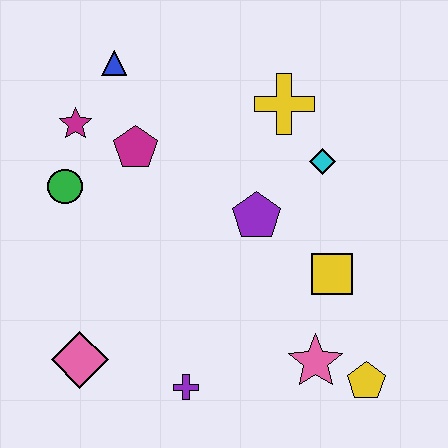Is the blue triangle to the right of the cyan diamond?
No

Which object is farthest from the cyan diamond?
The pink diamond is farthest from the cyan diamond.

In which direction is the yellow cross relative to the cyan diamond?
The yellow cross is above the cyan diamond.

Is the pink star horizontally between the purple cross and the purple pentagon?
No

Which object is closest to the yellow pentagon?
The pink star is closest to the yellow pentagon.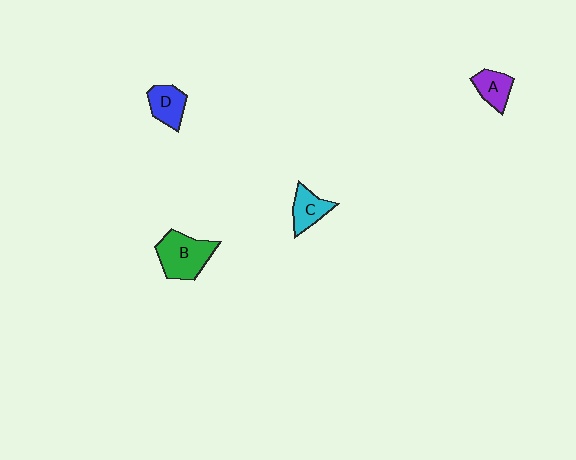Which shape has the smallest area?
Shape A (purple).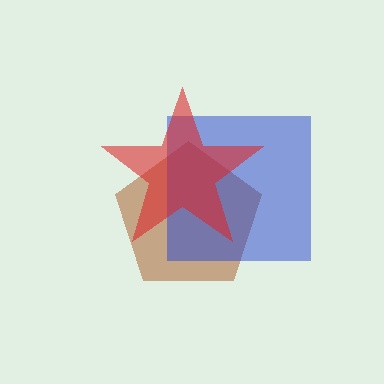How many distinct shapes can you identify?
There are 3 distinct shapes: a brown pentagon, a blue square, a red star.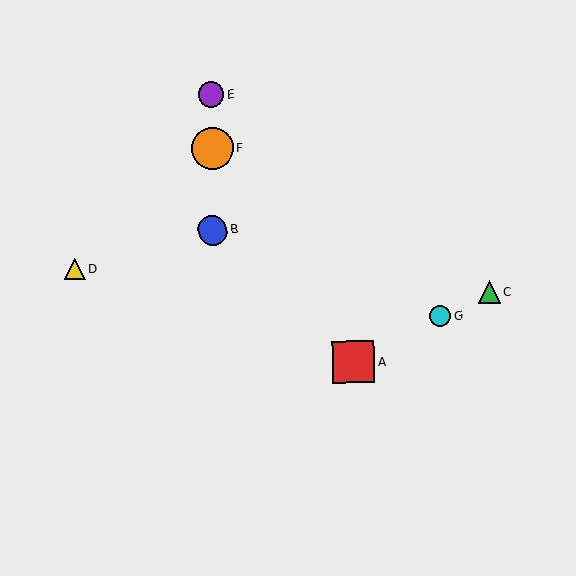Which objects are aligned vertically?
Objects B, E, F are aligned vertically.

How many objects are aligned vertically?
3 objects (B, E, F) are aligned vertically.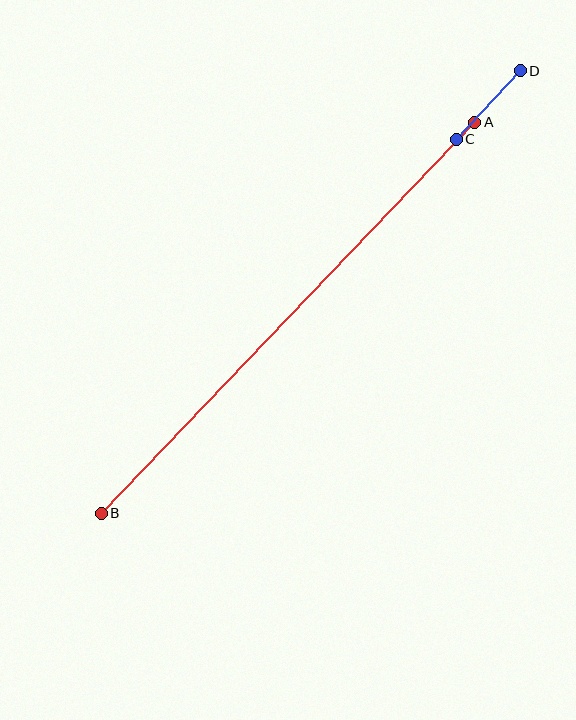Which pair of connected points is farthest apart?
Points A and B are farthest apart.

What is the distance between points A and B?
The distance is approximately 541 pixels.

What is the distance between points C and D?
The distance is approximately 94 pixels.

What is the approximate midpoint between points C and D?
The midpoint is at approximately (488, 105) pixels.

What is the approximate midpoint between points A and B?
The midpoint is at approximately (288, 318) pixels.